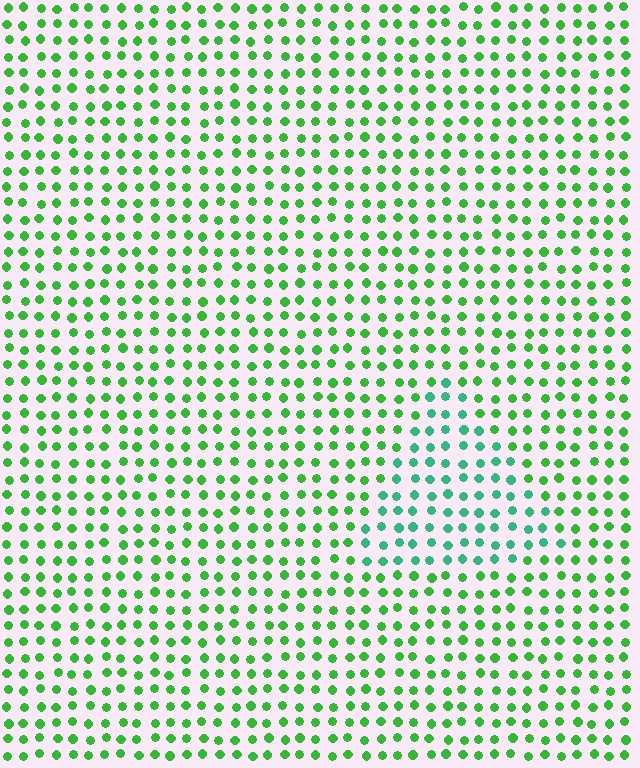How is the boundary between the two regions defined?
The boundary is defined purely by a slight shift in hue (about 35 degrees). Spacing, size, and orientation are identical on both sides.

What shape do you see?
I see a triangle.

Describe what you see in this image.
The image is filled with small green elements in a uniform arrangement. A triangle-shaped region is visible where the elements are tinted to a slightly different hue, forming a subtle color boundary.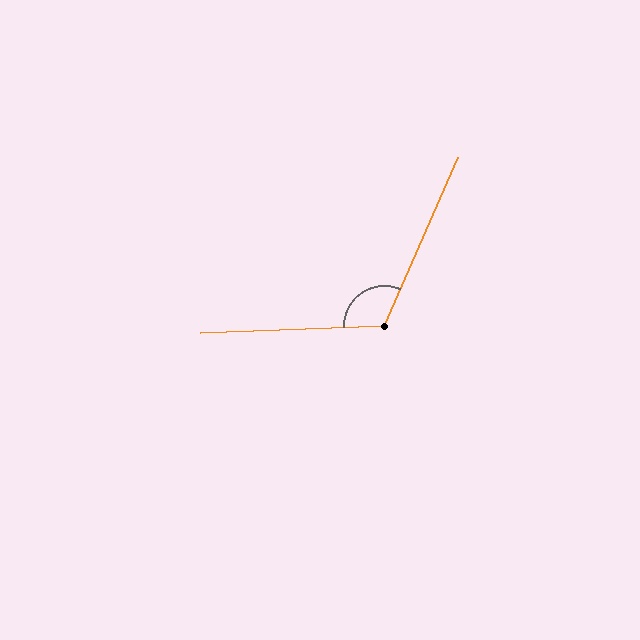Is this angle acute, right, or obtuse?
It is obtuse.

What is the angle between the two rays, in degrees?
Approximately 116 degrees.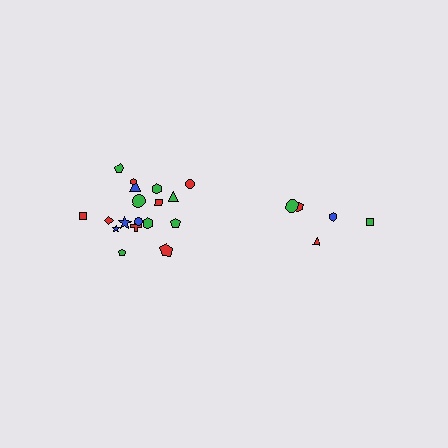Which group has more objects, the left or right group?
The left group.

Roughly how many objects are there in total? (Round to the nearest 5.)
Roughly 25 objects in total.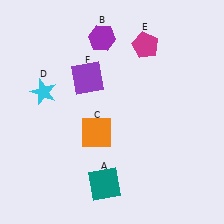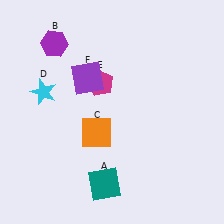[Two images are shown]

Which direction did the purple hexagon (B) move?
The purple hexagon (B) moved left.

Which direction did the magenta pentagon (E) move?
The magenta pentagon (E) moved left.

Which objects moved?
The objects that moved are: the purple hexagon (B), the magenta pentagon (E).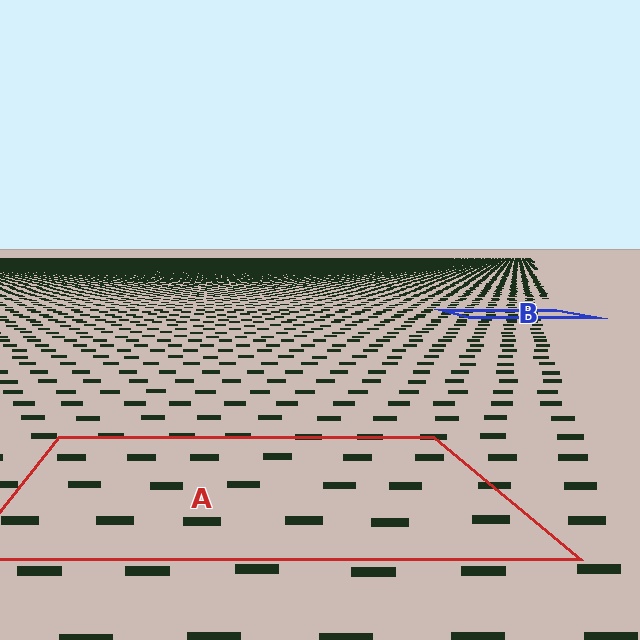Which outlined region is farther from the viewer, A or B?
Region B is farther from the viewer — the texture elements inside it appear smaller and more densely packed.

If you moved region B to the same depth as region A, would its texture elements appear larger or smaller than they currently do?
They would appear larger. At a closer depth, the same texture elements are projected at a bigger on-screen size.